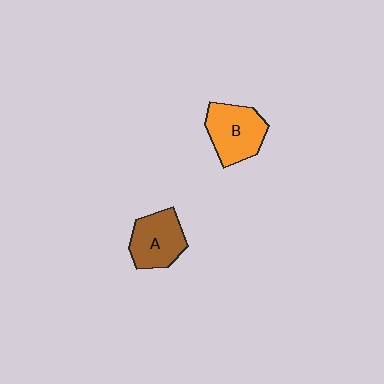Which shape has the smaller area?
Shape A (brown).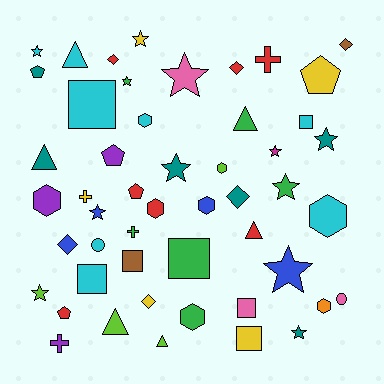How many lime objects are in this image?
There are 4 lime objects.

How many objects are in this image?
There are 50 objects.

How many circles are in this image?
There are 2 circles.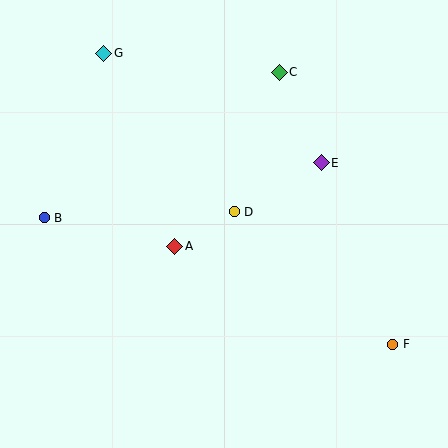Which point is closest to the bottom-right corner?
Point F is closest to the bottom-right corner.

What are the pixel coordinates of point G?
Point G is at (104, 53).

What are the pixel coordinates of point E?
Point E is at (321, 163).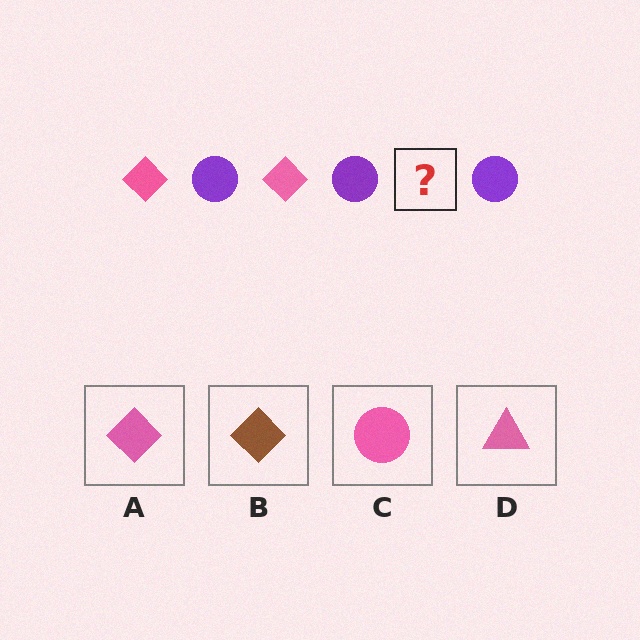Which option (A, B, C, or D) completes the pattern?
A.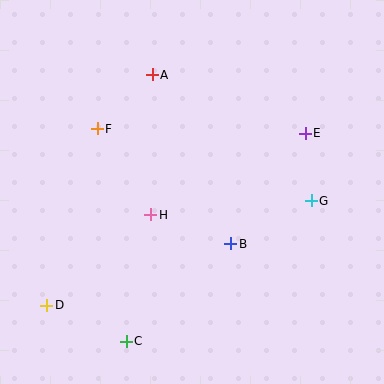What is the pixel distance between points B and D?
The distance between B and D is 194 pixels.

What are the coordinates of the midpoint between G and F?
The midpoint between G and F is at (204, 165).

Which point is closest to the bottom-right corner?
Point G is closest to the bottom-right corner.